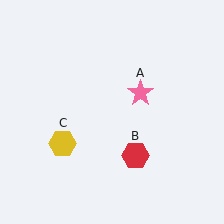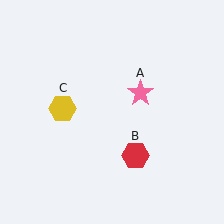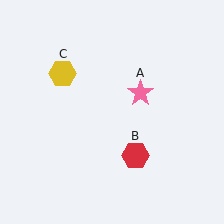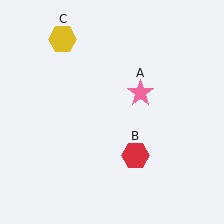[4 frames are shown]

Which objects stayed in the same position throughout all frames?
Pink star (object A) and red hexagon (object B) remained stationary.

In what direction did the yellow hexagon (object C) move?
The yellow hexagon (object C) moved up.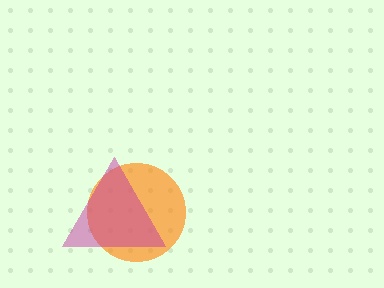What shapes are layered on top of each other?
The layered shapes are: an orange circle, a magenta triangle.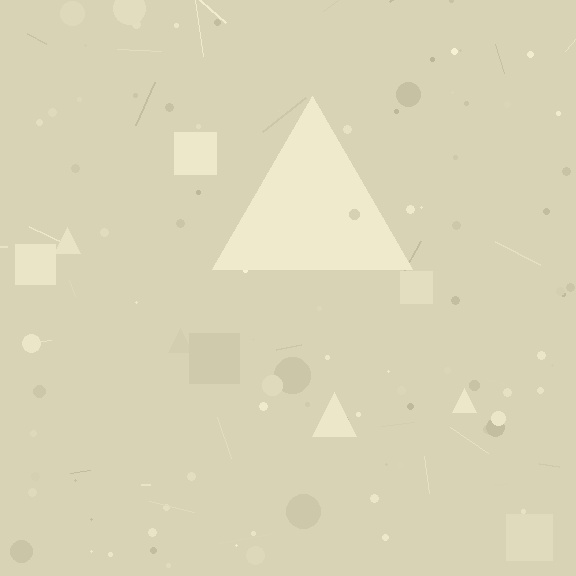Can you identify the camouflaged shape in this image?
The camouflaged shape is a triangle.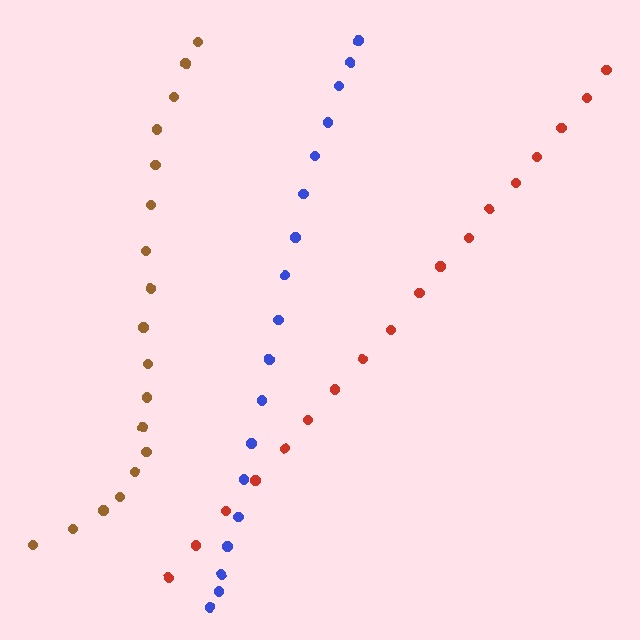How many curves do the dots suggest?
There are 3 distinct paths.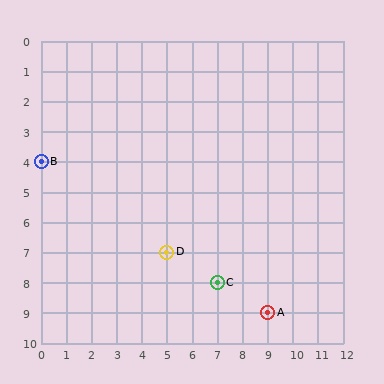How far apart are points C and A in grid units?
Points C and A are 2 columns and 1 row apart (about 2.2 grid units diagonally).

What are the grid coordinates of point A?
Point A is at grid coordinates (9, 9).